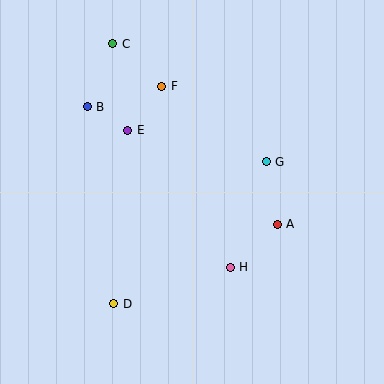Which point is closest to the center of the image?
Point G at (266, 162) is closest to the center.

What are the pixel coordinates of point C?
Point C is at (113, 44).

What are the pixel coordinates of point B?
Point B is at (87, 107).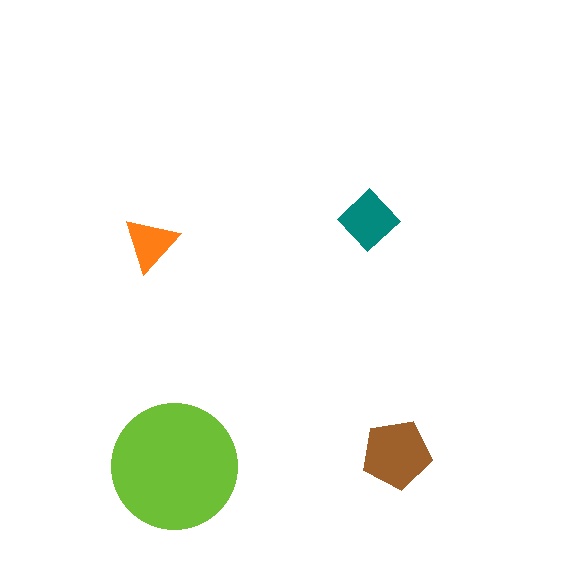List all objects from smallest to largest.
The orange triangle, the teal diamond, the brown pentagon, the lime circle.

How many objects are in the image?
There are 4 objects in the image.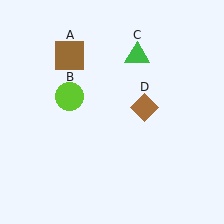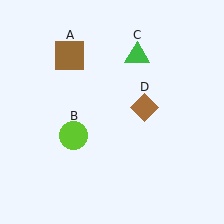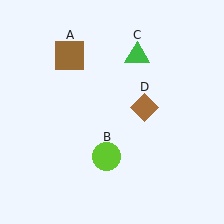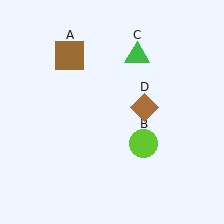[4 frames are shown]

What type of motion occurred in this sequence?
The lime circle (object B) rotated counterclockwise around the center of the scene.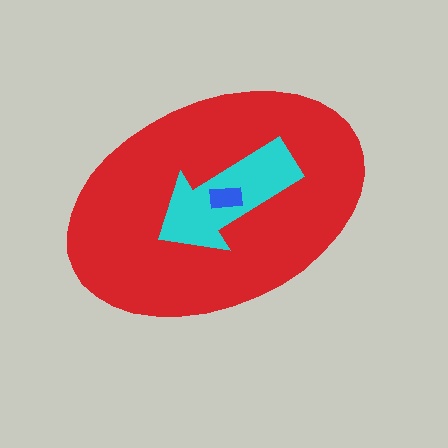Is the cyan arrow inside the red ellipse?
Yes.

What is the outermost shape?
The red ellipse.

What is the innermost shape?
The blue rectangle.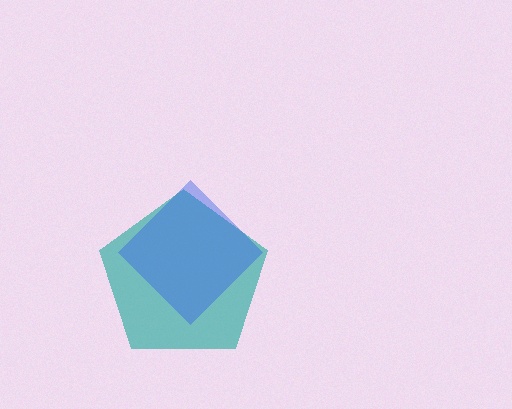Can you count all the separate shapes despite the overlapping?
Yes, there are 2 separate shapes.